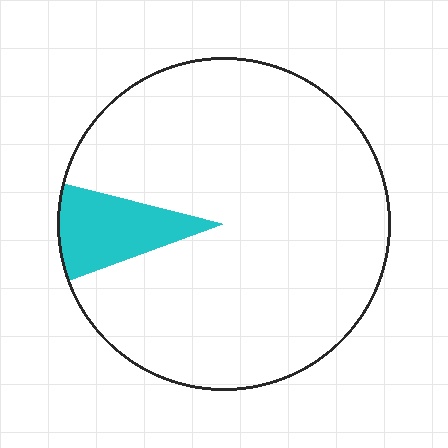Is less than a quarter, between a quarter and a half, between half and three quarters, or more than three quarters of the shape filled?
Less than a quarter.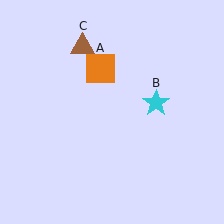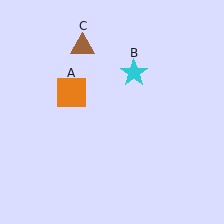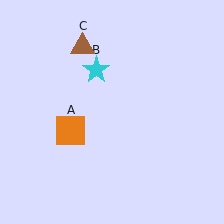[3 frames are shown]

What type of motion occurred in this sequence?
The orange square (object A), cyan star (object B) rotated counterclockwise around the center of the scene.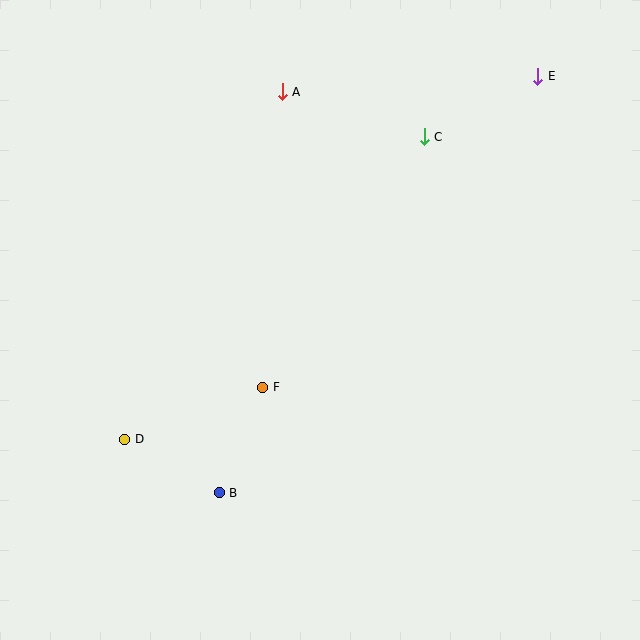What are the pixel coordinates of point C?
Point C is at (424, 137).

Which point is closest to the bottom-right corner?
Point B is closest to the bottom-right corner.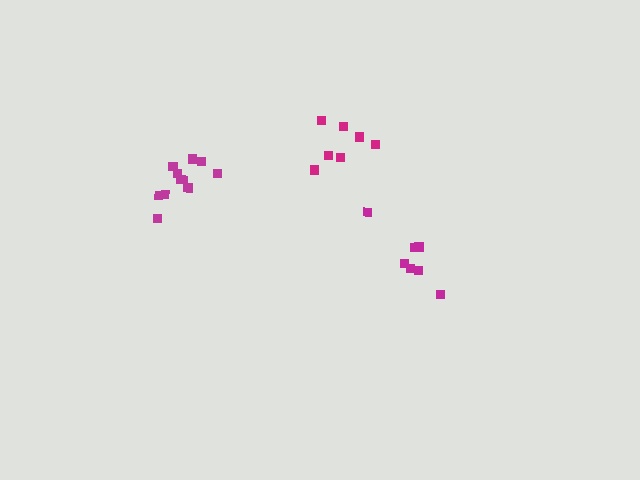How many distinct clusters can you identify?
There are 3 distinct clusters.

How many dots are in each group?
Group 1: 12 dots, Group 2: 7 dots, Group 3: 7 dots (26 total).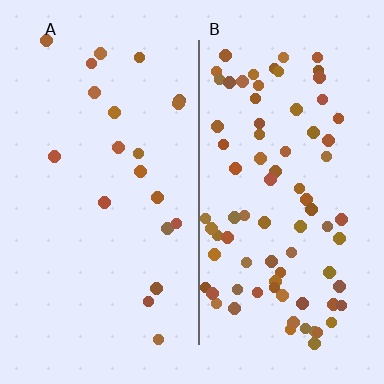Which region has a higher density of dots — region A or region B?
B (the right).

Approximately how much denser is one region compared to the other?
Approximately 4.0× — region B over region A.